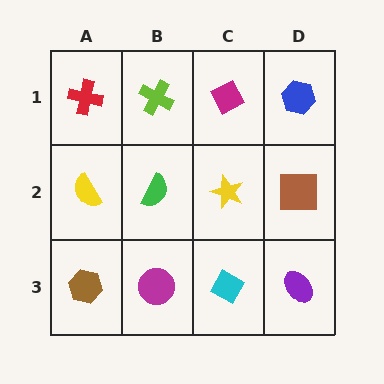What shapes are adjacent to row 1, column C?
A yellow star (row 2, column C), a lime cross (row 1, column B), a blue hexagon (row 1, column D).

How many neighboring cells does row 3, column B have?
3.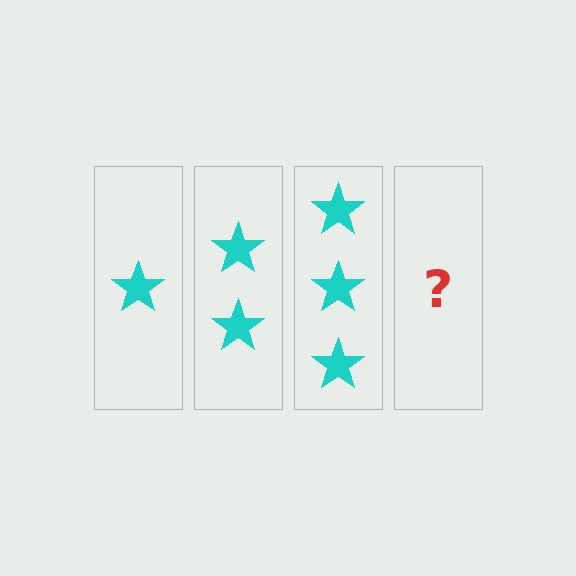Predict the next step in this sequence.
The next step is 4 stars.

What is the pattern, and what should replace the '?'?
The pattern is that each step adds one more star. The '?' should be 4 stars.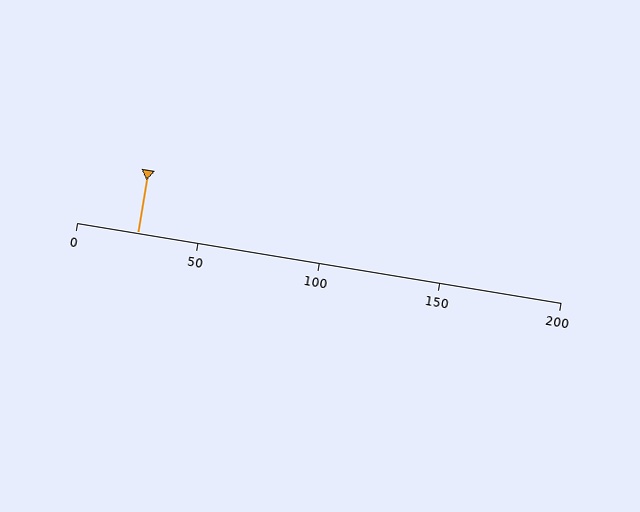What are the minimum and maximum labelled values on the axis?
The axis runs from 0 to 200.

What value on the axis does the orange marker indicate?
The marker indicates approximately 25.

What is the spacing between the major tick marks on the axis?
The major ticks are spaced 50 apart.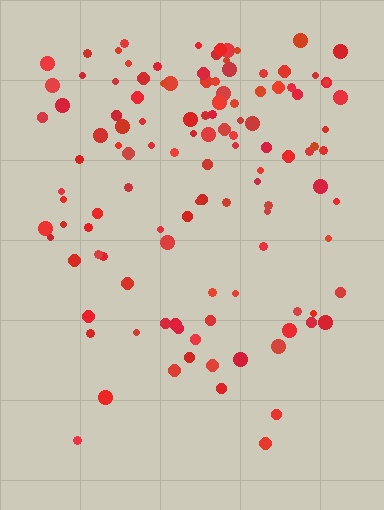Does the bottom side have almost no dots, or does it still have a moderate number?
Still a moderate number, just noticeably fewer than the top.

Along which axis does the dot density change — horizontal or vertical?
Vertical.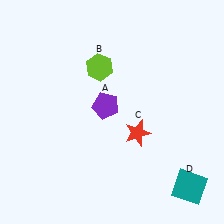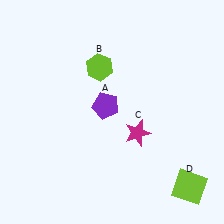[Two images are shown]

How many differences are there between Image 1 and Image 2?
There are 2 differences between the two images.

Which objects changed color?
C changed from red to magenta. D changed from teal to lime.